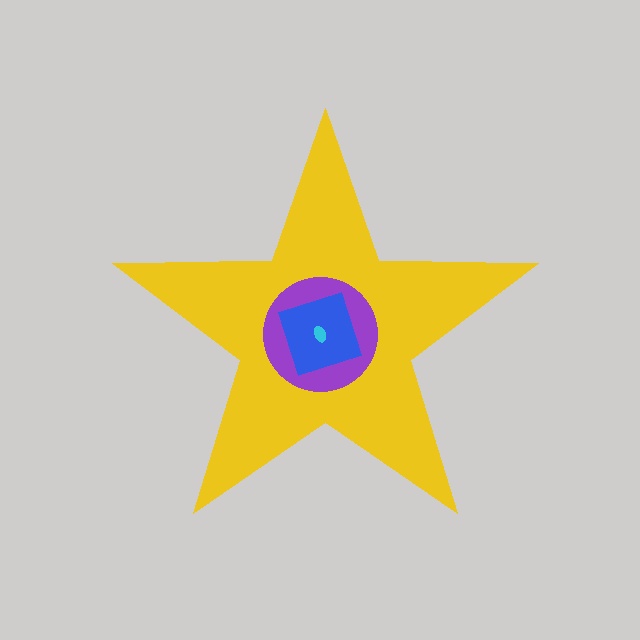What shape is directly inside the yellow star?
The purple circle.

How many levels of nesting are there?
4.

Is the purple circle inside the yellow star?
Yes.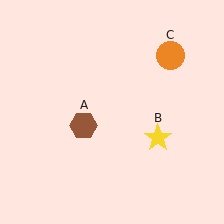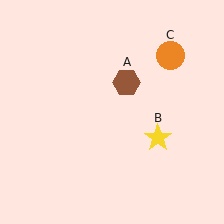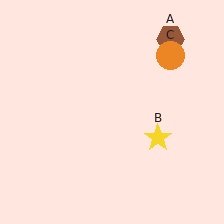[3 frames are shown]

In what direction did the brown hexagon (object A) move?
The brown hexagon (object A) moved up and to the right.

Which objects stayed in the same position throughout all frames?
Yellow star (object B) and orange circle (object C) remained stationary.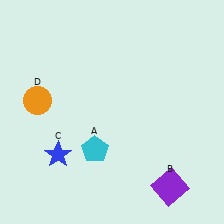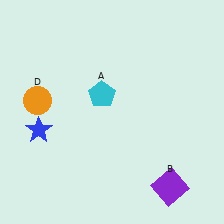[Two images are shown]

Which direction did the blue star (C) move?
The blue star (C) moved up.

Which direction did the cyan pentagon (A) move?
The cyan pentagon (A) moved up.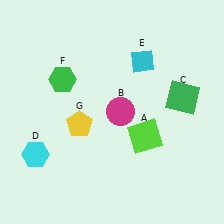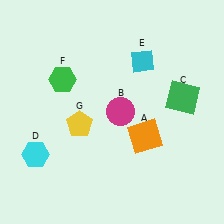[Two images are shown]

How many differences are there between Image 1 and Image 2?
There is 1 difference between the two images.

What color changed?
The square (A) changed from lime in Image 1 to orange in Image 2.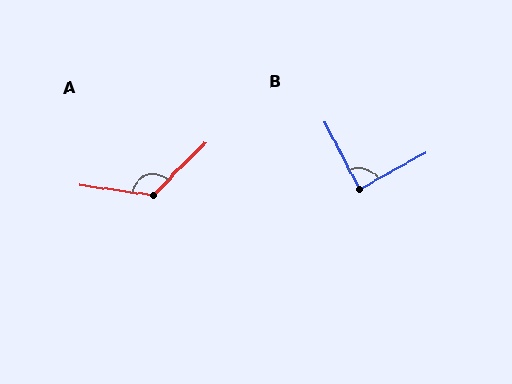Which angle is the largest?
A, at approximately 126 degrees.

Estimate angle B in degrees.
Approximately 89 degrees.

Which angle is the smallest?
B, at approximately 89 degrees.